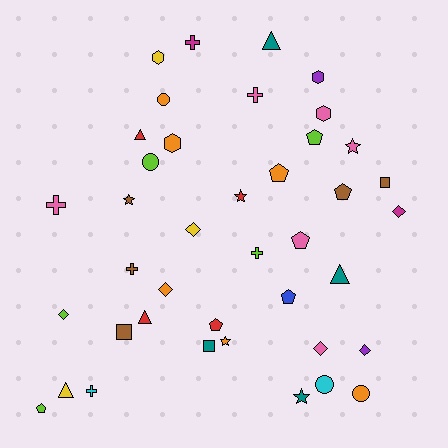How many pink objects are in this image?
There are 6 pink objects.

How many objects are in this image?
There are 40 objects.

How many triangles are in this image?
There are 5 triangles.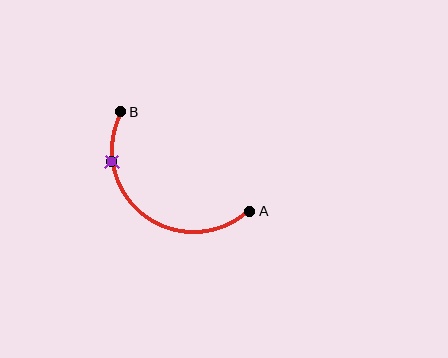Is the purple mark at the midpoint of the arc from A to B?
No. The purple mark lies on the arc but is closer to endpoint B. The arc midpoint would be at the point on the curve equidistant along the arc from both A and B.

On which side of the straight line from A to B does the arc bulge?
The arc bulges below and to the left of the straight line connecting A and B.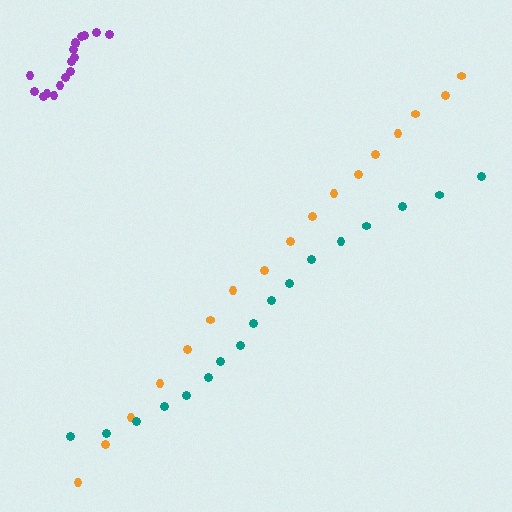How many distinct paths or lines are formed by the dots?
There are 3 distinct paths.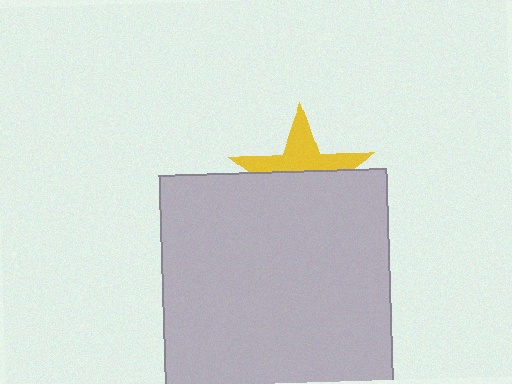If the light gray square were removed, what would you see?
You would see the complete yellow star.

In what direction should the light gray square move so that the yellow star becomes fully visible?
The light gray square should move down. That is the shortest direction to clear the overlap and leave the yellow star fully visible.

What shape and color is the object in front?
The object in front is a light gray square.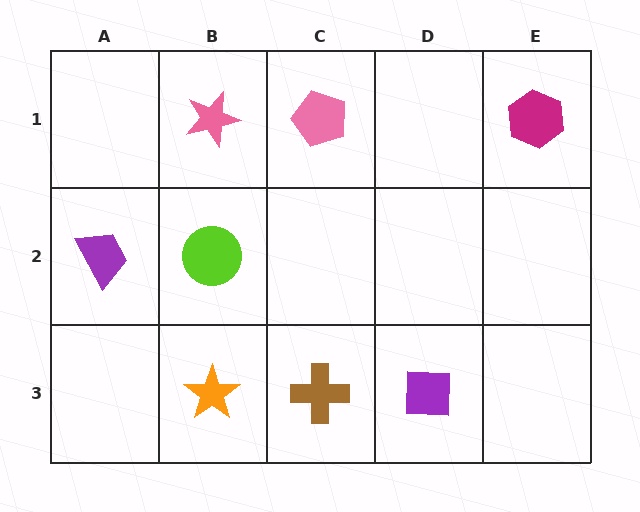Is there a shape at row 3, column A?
No, that cell is empty.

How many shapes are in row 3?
3 shapes.